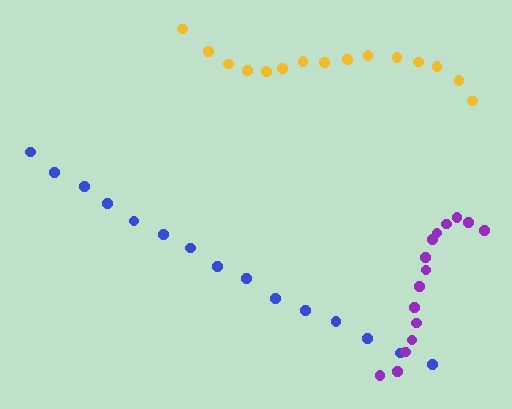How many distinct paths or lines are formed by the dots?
There are 3 distinct paths.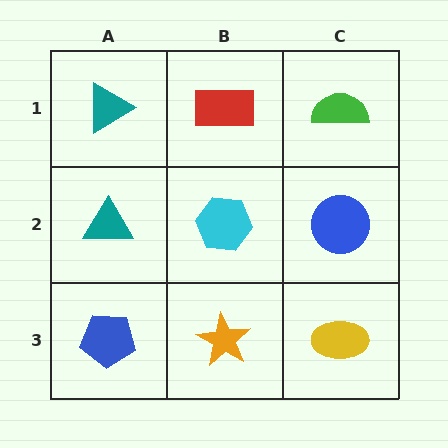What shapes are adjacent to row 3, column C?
A blue circle (row 2, column C), an orange star (row 3, column B).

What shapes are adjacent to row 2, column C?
A green semicircle (row 1, column C), a yellow ellipse (row 3, column C), a cyan hexagon (row 2, column B).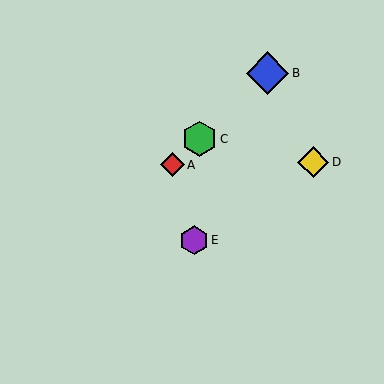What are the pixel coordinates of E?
Object E is at (194, 240).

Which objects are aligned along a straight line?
Objects A, B, C are aligned along a straight line.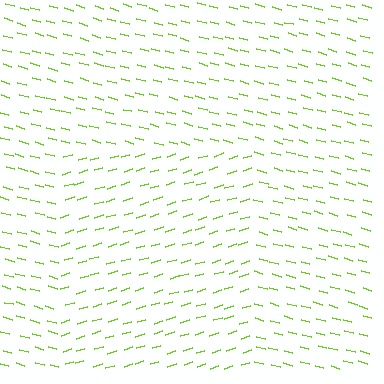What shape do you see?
I see a rectangle.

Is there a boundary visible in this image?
Yes, there is a texture boundary formed by a change in line orientation.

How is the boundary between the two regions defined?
The boundary is defined purely by a change in line orientation (approximately 33 degrees difference). All lines are the same color and thickness.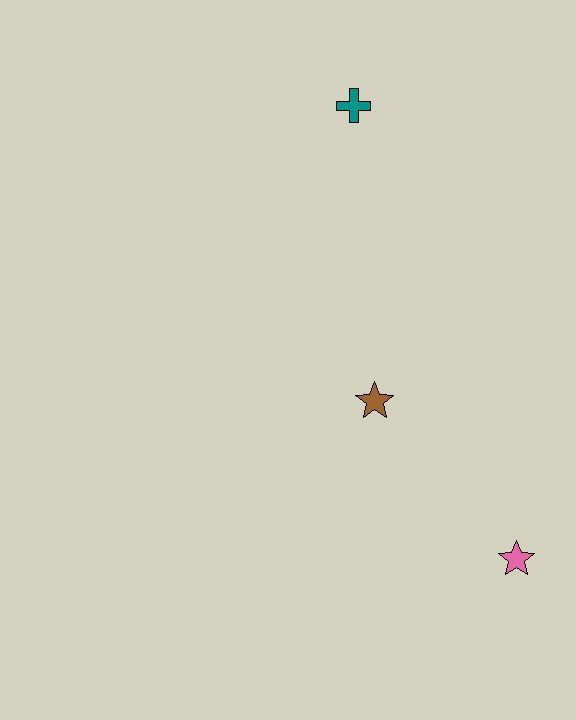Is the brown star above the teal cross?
No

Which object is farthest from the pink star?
The teal cross is farthest from the pink star.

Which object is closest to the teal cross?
The brown star is closest to the teal cross.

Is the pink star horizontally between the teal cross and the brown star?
No